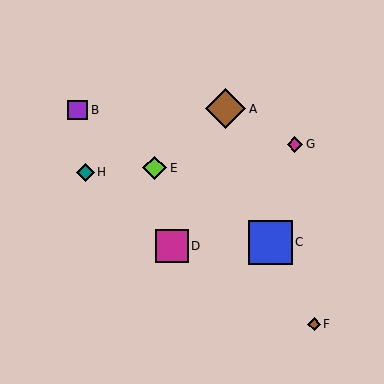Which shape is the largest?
The blue square (labeled C) is the largest.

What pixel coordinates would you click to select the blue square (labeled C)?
Click at (271, 242) to select the blue square C.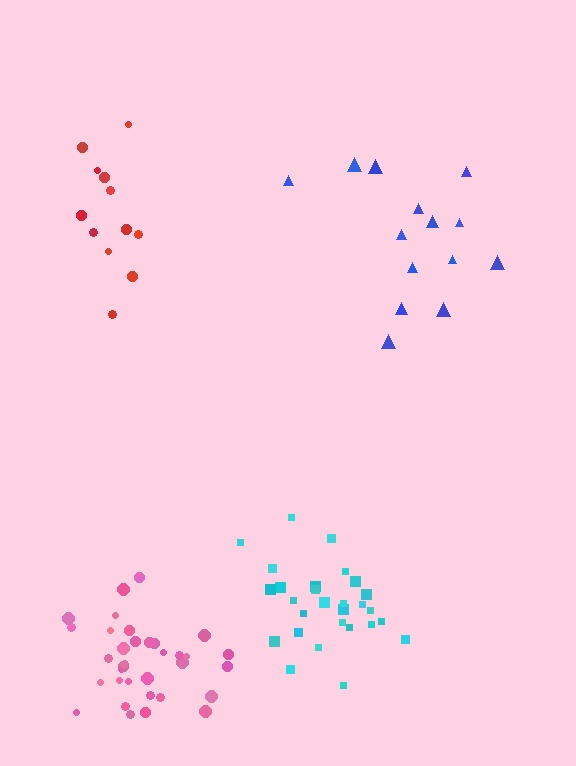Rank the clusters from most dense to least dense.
cyan, pink, red, blue.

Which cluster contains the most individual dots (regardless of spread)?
Pink (34).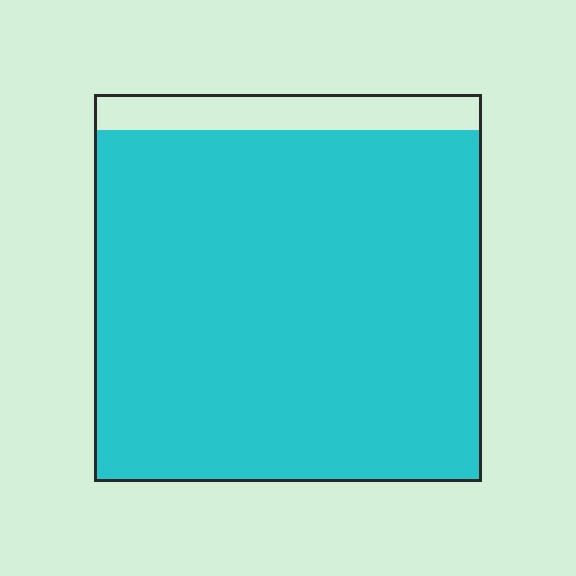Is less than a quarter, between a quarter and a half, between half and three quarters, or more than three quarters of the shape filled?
More than three quarters.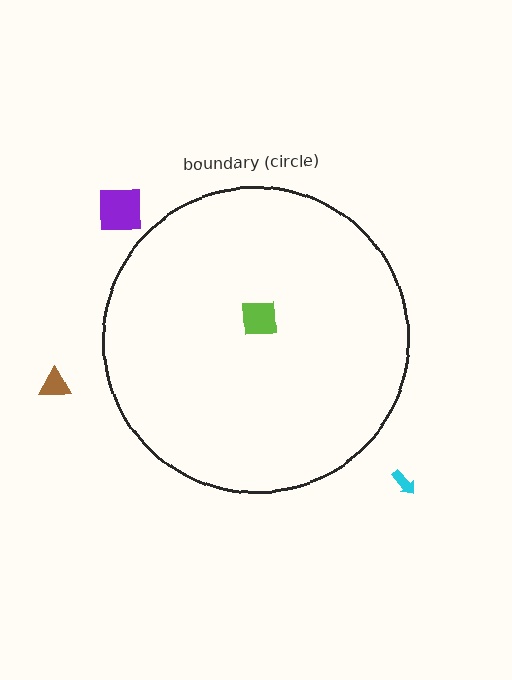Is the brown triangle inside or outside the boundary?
Outside.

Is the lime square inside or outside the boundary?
Inside.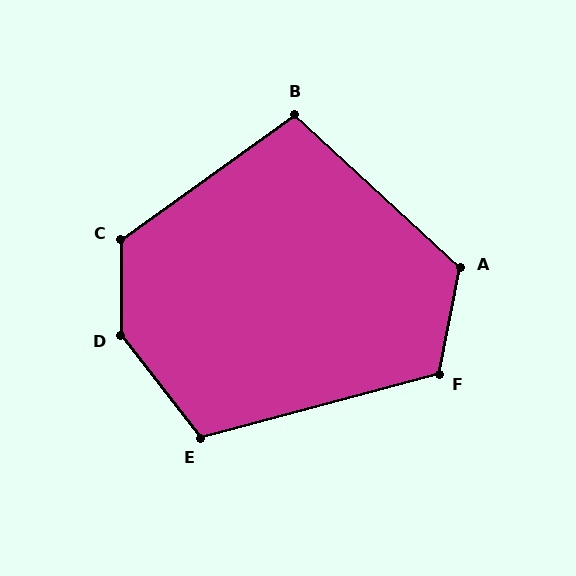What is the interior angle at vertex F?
Approximately 117 degrees (obtuse).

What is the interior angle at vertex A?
Approximately 121 degrees (obtuse).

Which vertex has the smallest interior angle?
B, at approximately 101 degrees.